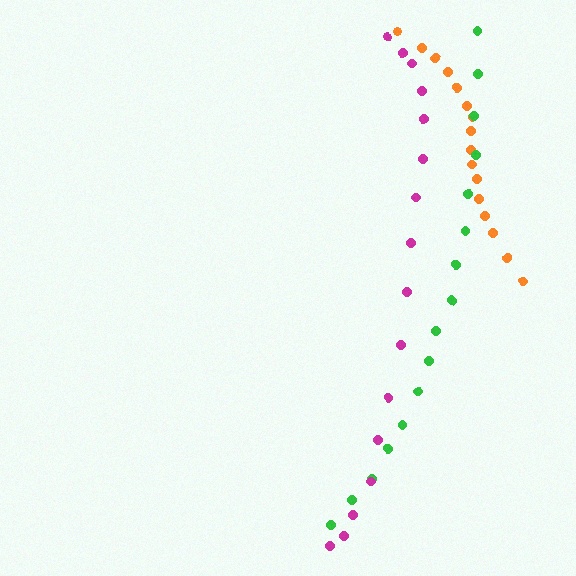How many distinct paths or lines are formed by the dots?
There are 3 distinct paths.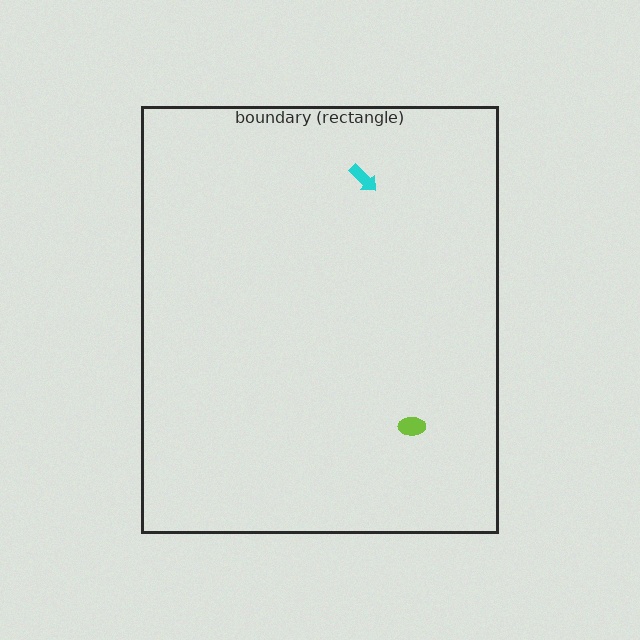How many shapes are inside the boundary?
2 inside, 0 outside.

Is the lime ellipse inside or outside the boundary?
Inside.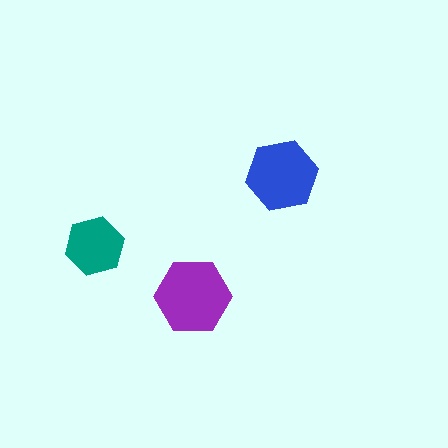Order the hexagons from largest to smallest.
the purple one, the blue one, the teal one.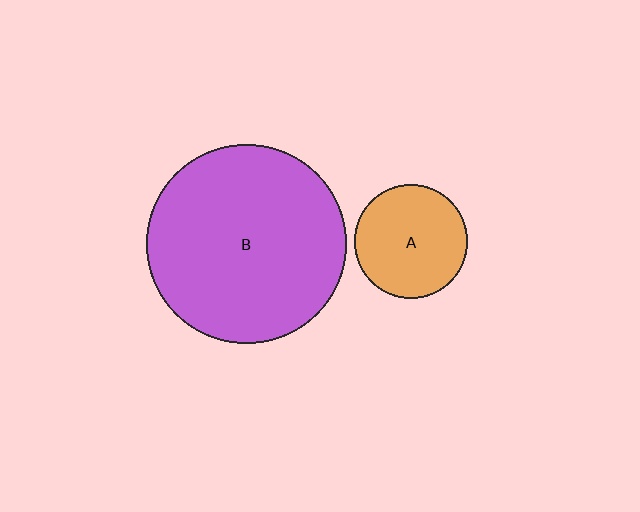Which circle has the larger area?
Circle B (purple).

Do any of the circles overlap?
No, none of the circles overlap.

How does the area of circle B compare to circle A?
Approximately 3.1 times.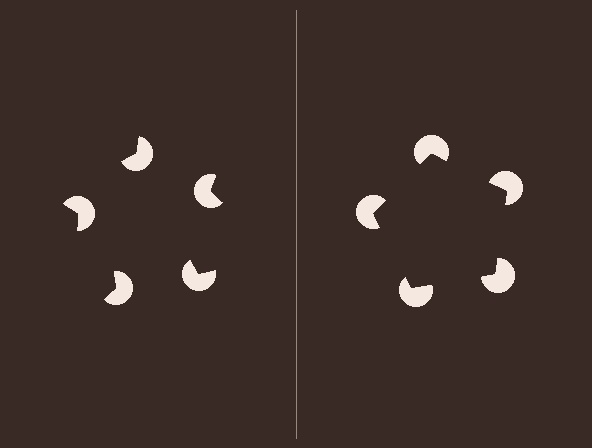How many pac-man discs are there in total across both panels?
10 — 5 on each side.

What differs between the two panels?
The pac-man discs are positioned identically on both sides; only the wedge orientations differ. On the right they align to a pentagon; on the left they are misaligned.